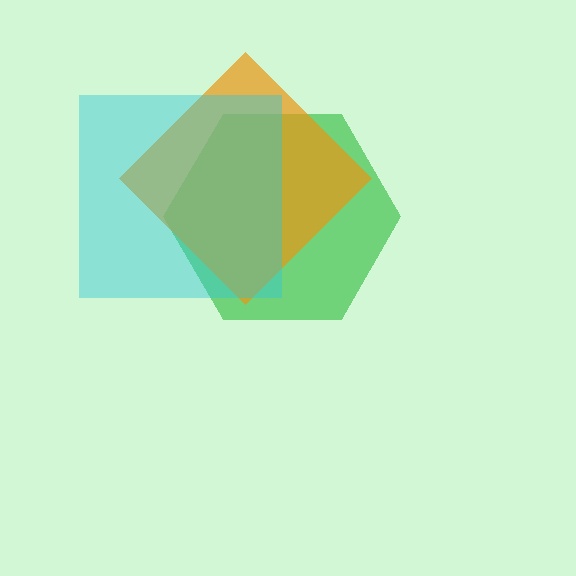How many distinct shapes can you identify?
There are 3 distinct shapes: a green hexagon, an orange diamond, a cyan square.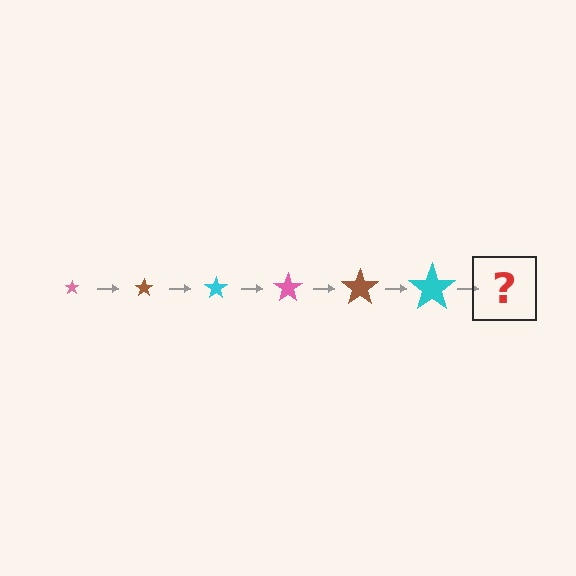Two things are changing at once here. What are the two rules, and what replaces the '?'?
The two rules are that the star grows larger each step and the color cycles through pink, brown, and cyan. The '?' should be a pink star, larger than the previous one.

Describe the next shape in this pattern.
It should be a pink star, larger than the previous one.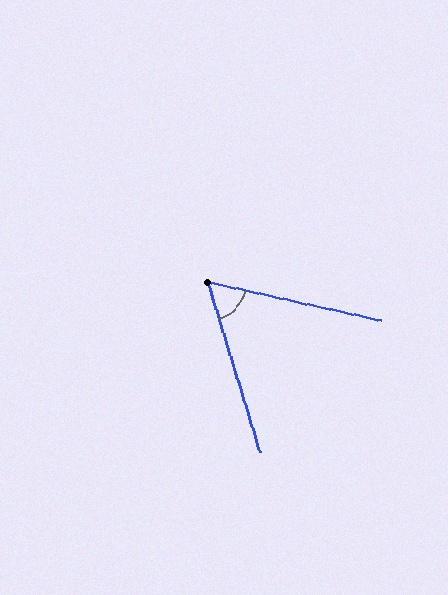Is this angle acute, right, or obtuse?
It is acute.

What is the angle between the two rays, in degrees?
Approximately 60 degrees.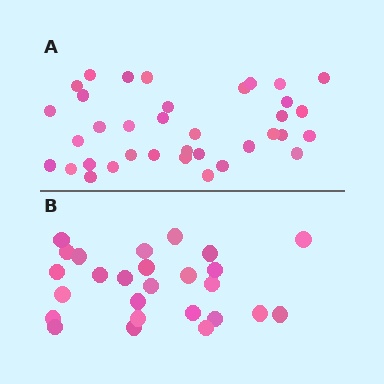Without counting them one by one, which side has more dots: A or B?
Region A (the top region) has more dots.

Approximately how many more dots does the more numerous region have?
Region A has roughly 10 or so more dots than region B.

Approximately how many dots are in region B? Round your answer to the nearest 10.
About 30 dots. (The exact count is 26, which rounds to 30.)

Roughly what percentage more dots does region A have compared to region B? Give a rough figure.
About 40% more.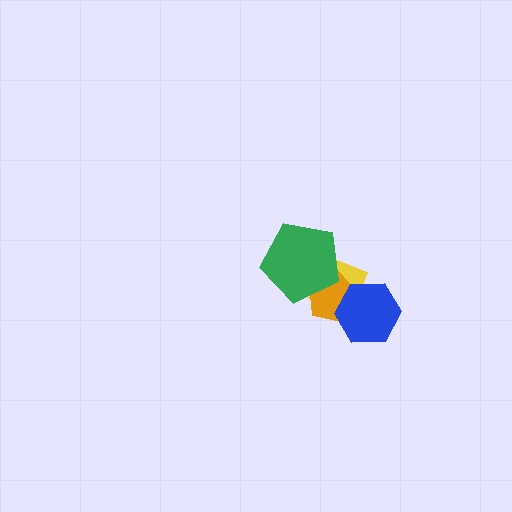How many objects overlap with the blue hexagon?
2 objects overlap with the blue hexagon.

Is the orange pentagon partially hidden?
Yes, it is partially covered by another shape.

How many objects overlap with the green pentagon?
2 objects overlap with the green pentagon.